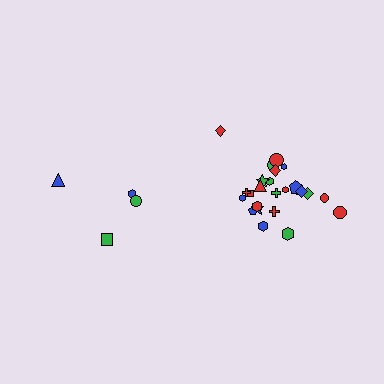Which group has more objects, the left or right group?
The right group.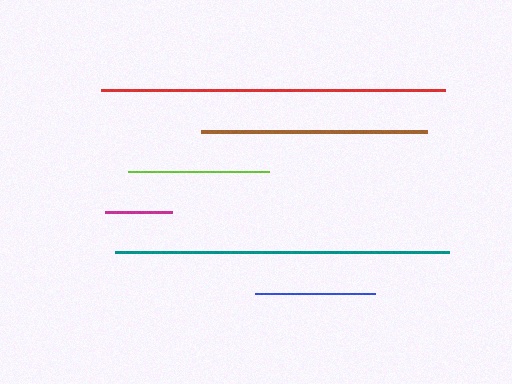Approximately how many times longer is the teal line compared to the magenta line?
The teal line is approximately 5.0 times the length of the magenta line.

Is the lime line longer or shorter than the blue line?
The lime line is longer than the blue line.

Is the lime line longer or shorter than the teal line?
The teal line is longer than the lime line.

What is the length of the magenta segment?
The magenta segment is approximately 67 pixels long.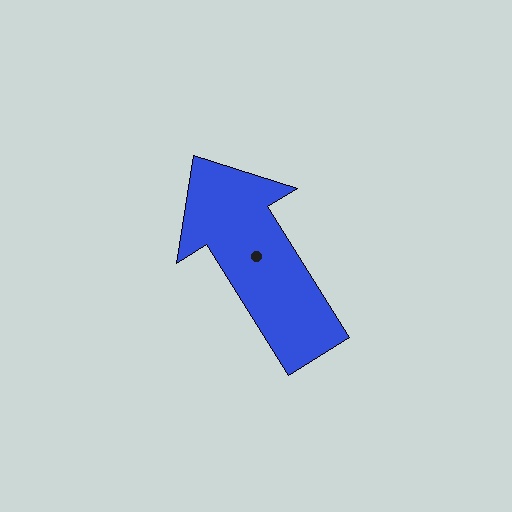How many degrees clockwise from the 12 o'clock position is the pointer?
Approximately 328 degrees.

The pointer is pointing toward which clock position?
Roughly 11 o'clock.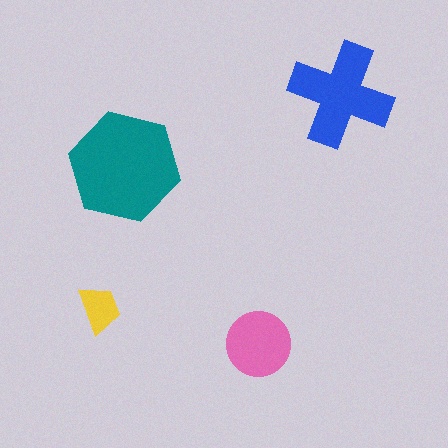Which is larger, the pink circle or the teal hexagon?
The teal hexagon.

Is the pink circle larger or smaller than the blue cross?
Smaller.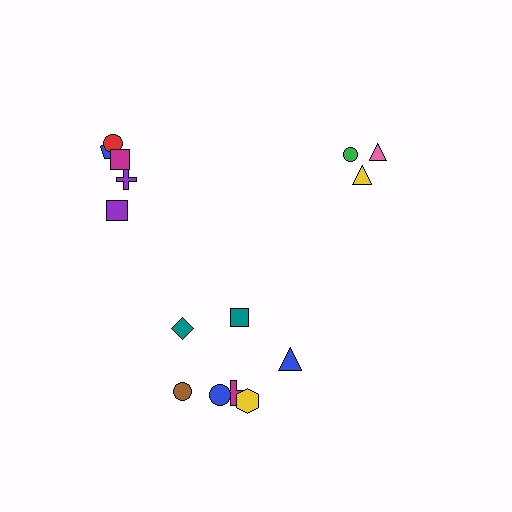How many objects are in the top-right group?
There are 3 objects.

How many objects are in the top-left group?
There are 5 objects.